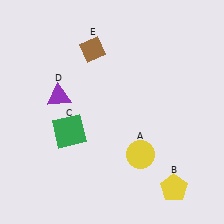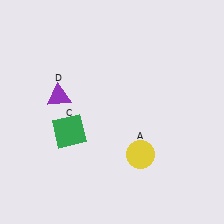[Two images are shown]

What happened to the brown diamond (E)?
The brown diamond (E) was removed in Image 2. It was in the top-left area of Image 1.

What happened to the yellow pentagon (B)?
The yellow pentagon (B) was removed in Image 2. It was in the bottom-right area of Image 1.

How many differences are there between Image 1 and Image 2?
There are 2 differences between the two images.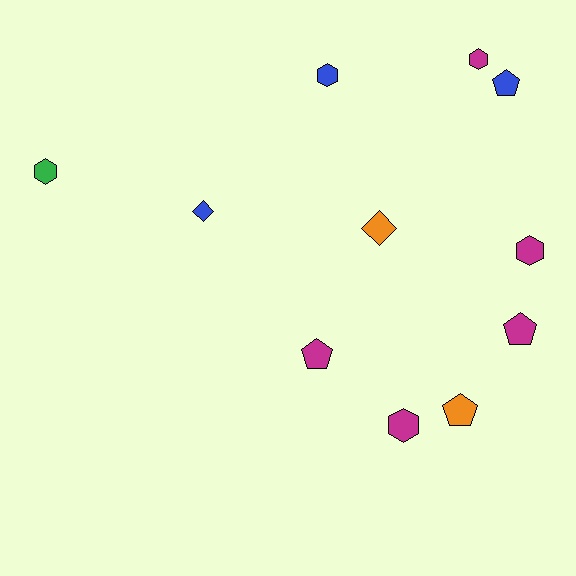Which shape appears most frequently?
Hexagon, with 5 objects.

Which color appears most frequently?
Magenta, with 5 objects.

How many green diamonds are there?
There are no green diamonds.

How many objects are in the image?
There are 11 objects.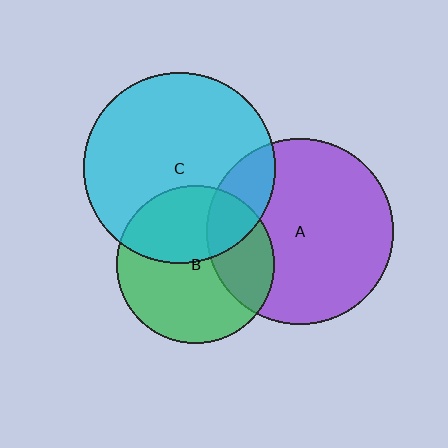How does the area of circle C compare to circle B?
Approximately 1.5 times.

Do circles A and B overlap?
Yes.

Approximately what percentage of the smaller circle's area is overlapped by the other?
Approximately 30%.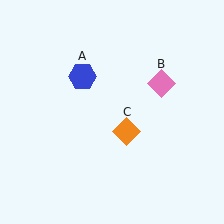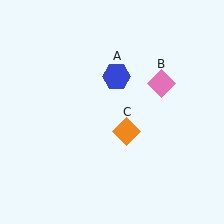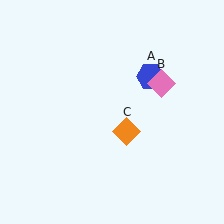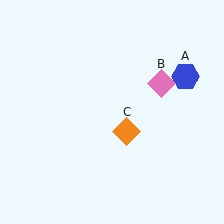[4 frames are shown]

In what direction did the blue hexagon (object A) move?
The blue hexagon (object A) moved right.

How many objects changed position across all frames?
1 object changed position: blue hexagon (object A).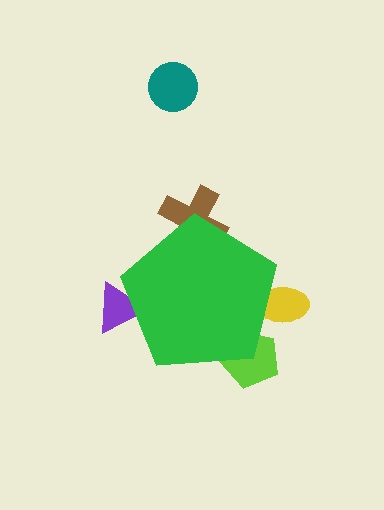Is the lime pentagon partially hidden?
Yes, the lime pentagon is partially hidden behind the green pentagon.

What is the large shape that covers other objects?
A green pentagon.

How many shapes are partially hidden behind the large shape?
4 shapes are partially hidden.